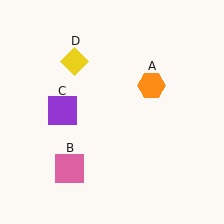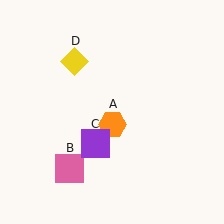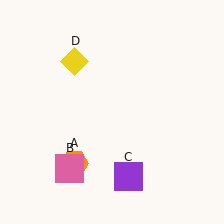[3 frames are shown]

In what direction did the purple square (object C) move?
The purple square (object C) moved down and to the right.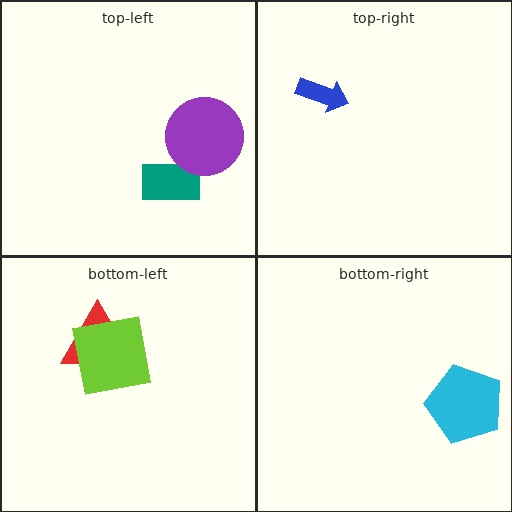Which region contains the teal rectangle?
The top-left region.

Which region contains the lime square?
The bottom-left region.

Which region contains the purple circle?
The top-left region.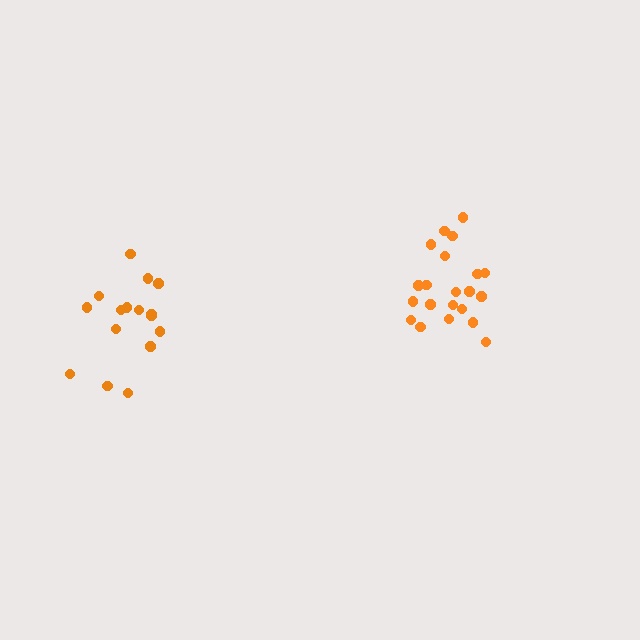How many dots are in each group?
Group 1: 16 dots, Group 2: 21 dots (37 total).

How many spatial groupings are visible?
There are 2 spatial groupings.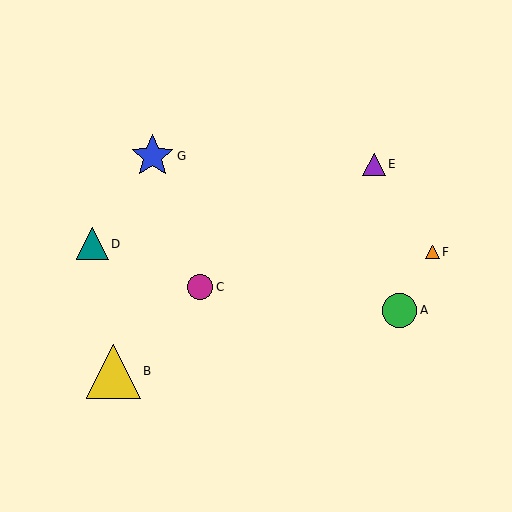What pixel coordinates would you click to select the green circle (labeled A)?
Click at (400, 310) to select the green circle A.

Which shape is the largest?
The yellow triangle (labeled B) is the largest.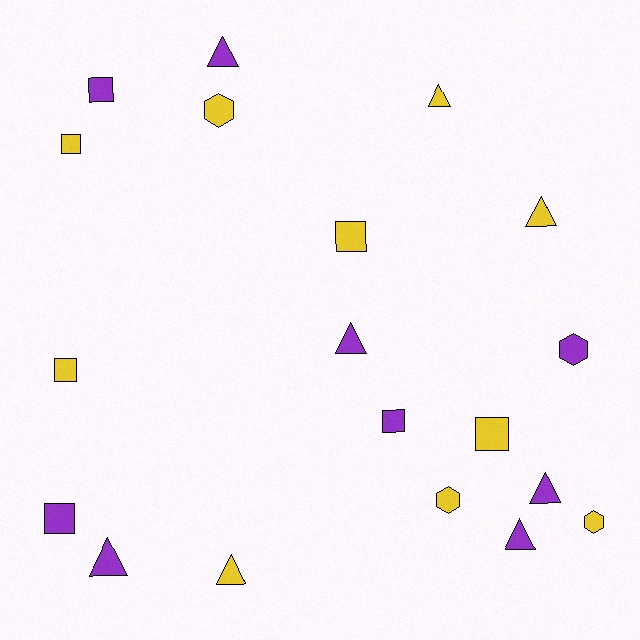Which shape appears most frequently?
Triangle, with 8 objects.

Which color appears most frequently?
Yellow, with 10 objects.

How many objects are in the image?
There are 19 objects.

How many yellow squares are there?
There are 4 yellow squares.